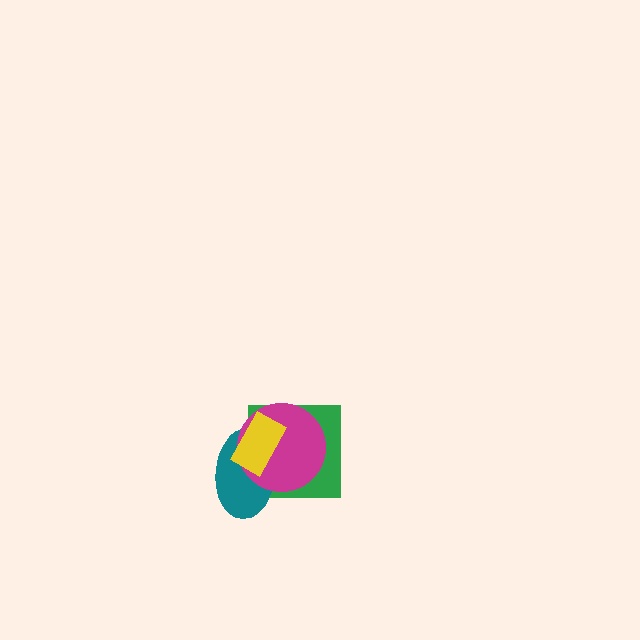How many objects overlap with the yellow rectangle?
3 objects overlap with the yellow rectangle.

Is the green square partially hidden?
Yes, it is partially covered by another shape.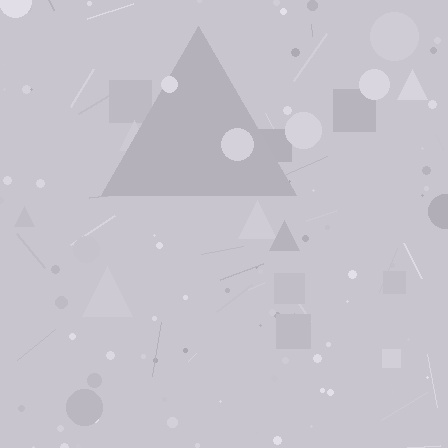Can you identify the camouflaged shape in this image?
The camouflaged shape is a triangle.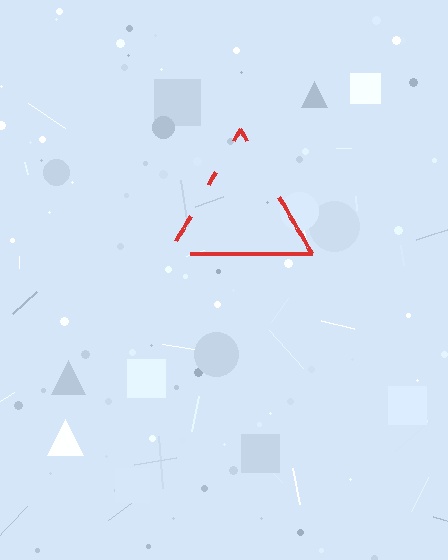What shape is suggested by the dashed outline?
The dashed outline suggests a triangle.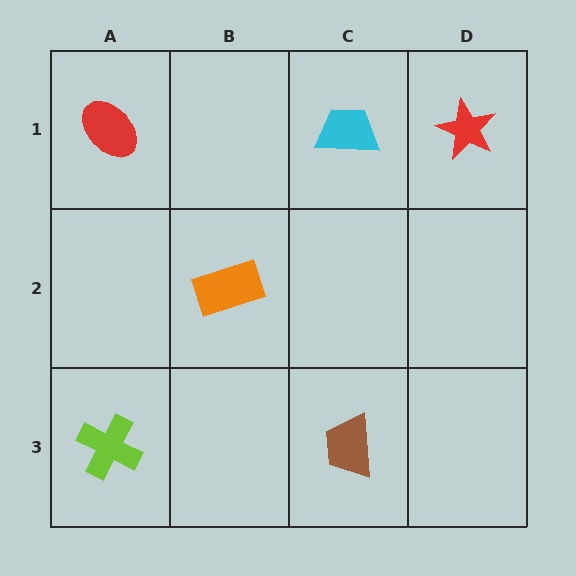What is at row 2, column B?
An orange rectangle.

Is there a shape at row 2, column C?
No, that cell is empty.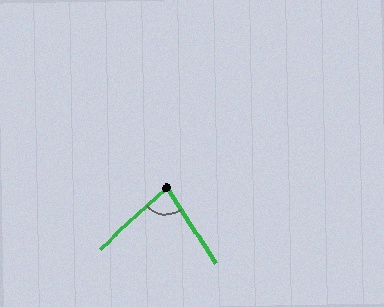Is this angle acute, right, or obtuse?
It is acute.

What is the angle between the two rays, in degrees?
Approximately 80 degrees.